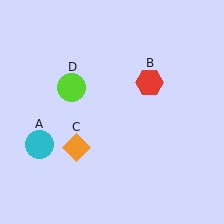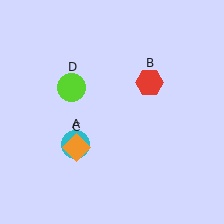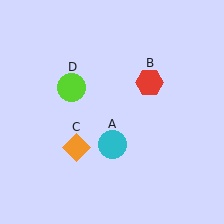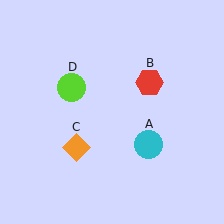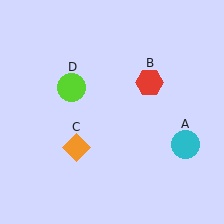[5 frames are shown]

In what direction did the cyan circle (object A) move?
The cyan circle (object A) moved right.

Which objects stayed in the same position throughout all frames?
Red hexagon (object B) and orange diamond (object C) and lime circle (object D) remained stationary.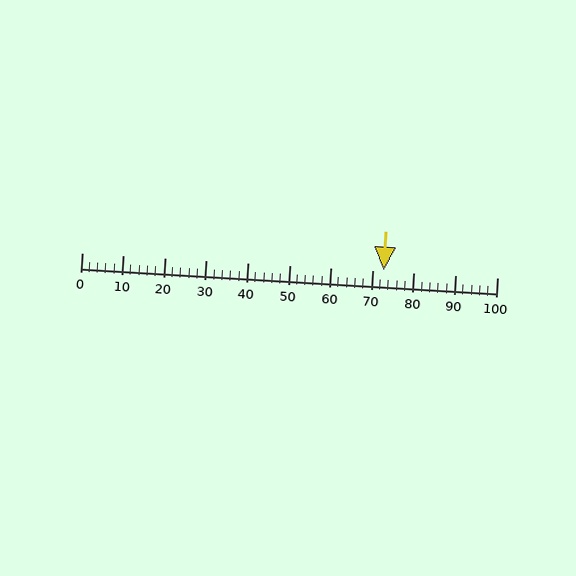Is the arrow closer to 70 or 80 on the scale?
The arrow is closer to 70.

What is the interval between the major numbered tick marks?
The major tick marks are spaced 10 units apart.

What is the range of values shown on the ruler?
The ruler shows values from 0 to 100.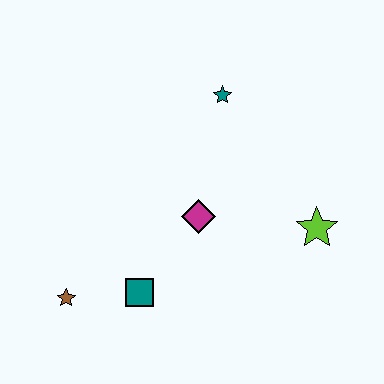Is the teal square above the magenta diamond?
No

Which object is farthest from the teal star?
The brown star is farthest from the teal star.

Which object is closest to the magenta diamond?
The teal square is closest to the magenta diamond.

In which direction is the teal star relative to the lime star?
The teal star is above the lime star.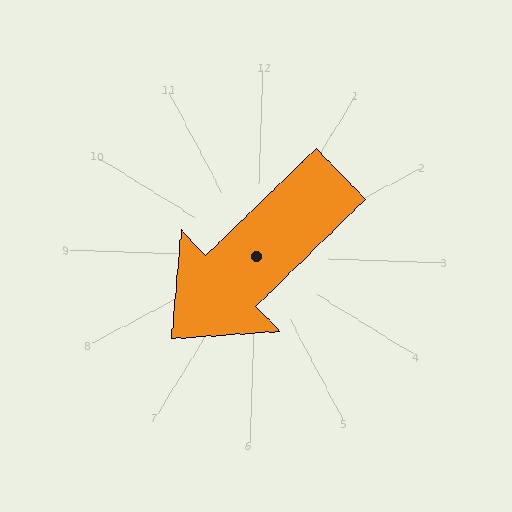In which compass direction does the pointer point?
Southwest.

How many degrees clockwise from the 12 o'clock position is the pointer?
Approximately 224 degrees.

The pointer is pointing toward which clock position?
Roughly 7 o'clock.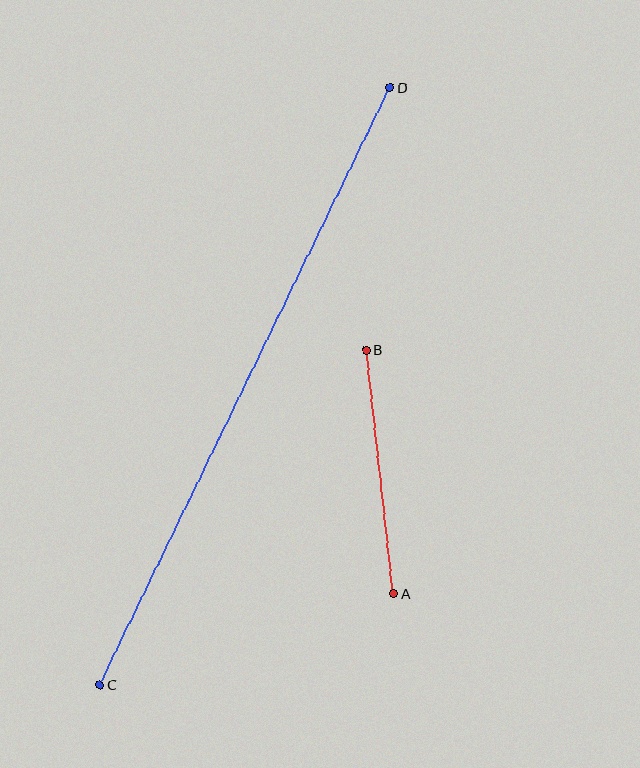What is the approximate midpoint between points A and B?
The midpoint is at approximately (380, 472) pixels.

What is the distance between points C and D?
The distance is approximately 664 pixels.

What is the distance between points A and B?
The distance is approximately 245 pixels.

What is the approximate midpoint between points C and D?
The midpoint is at approximately (245, 386) pixels.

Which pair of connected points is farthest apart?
Points C and D are farthest apart.